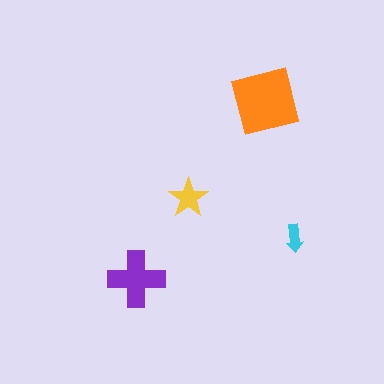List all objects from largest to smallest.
The orange square, the purple cross, the yellow star, the cyan arrow.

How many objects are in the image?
There are 4 objects in the image.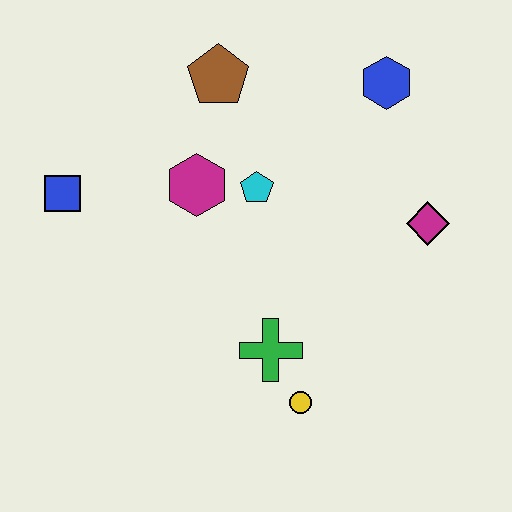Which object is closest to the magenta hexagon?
The cyan pentagon is closest to the magenta hexagon.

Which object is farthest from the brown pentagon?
The yellow circle is farthest from the brown pentagon.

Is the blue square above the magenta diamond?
Yes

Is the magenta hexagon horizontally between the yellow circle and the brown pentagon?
No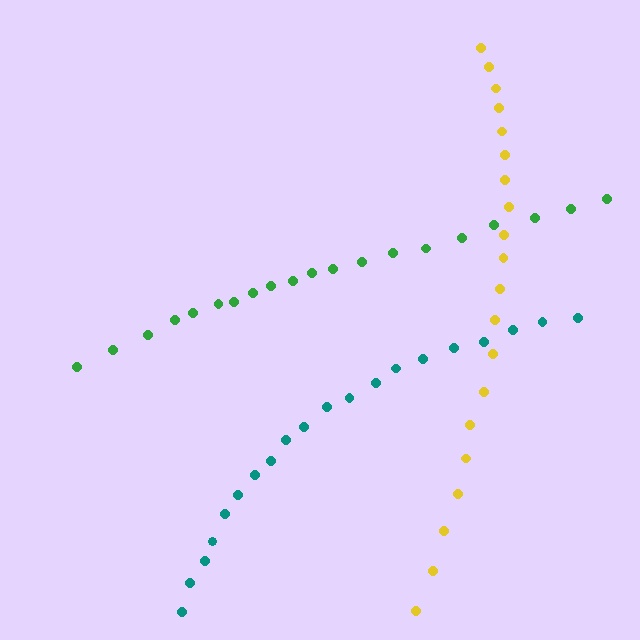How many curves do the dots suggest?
There are 3 distinct paths.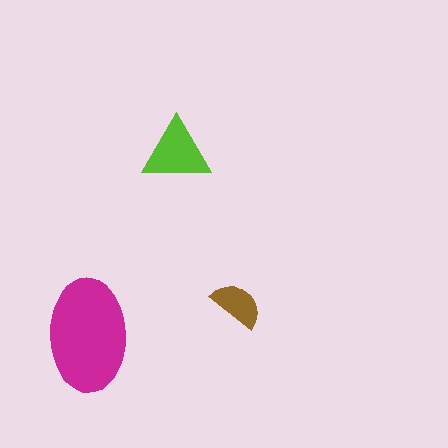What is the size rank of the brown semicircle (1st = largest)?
3rd.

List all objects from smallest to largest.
The brown semicircle, the lime triangle, the magenta ellipse.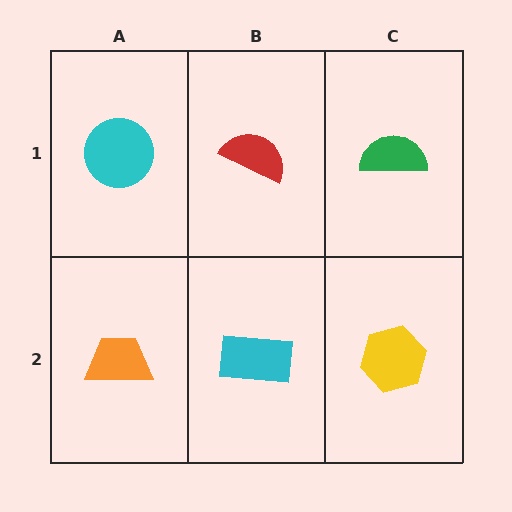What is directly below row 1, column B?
A cyan rectangle.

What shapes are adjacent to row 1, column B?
A cyan rectangle (row 2, column B), a cyan circle (row 1, column A), a green semicircle (row 1, column C).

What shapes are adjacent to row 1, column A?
An orange trapezoid (row 2, column A), a red semicircle (row 1, column B).